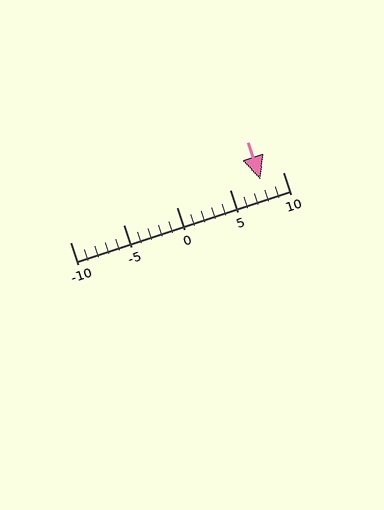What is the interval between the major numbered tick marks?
The major tick marks are spaced 5 units apart.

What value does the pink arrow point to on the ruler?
The pink arrow points to approximately 8.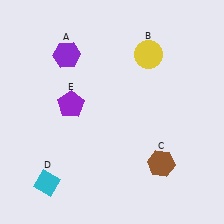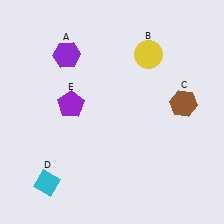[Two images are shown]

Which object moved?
The brown hexagon (C) moved up.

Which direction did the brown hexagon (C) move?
The brown hexagon (C) moved up.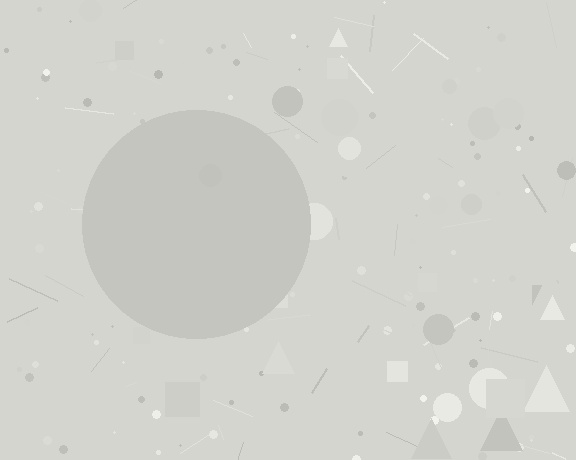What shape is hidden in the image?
A circle is hidden in the image.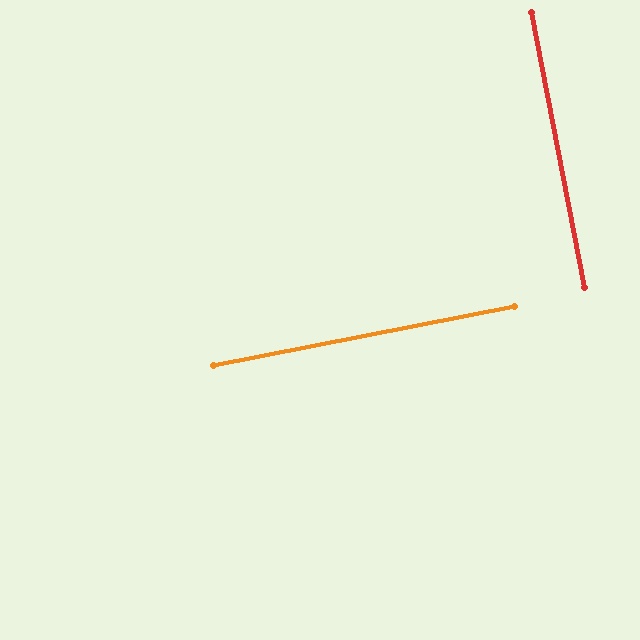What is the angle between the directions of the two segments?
Approximately 90 degrees.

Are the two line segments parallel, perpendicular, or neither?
Perpendicular — they meet at approximately 90°.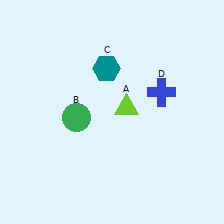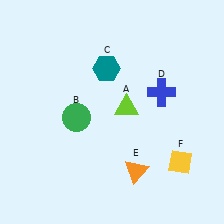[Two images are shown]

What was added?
An orange triangle (E), a yellow diamond (F) were added in Image 2.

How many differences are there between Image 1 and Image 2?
There are 2 differences between the two images.